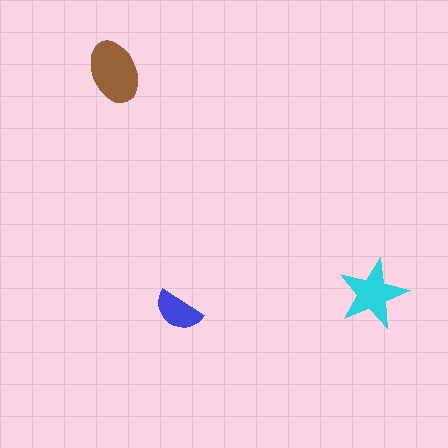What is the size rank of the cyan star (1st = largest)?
2nd.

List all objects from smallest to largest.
The blue semicircle, the cyan star, the brown ellipse.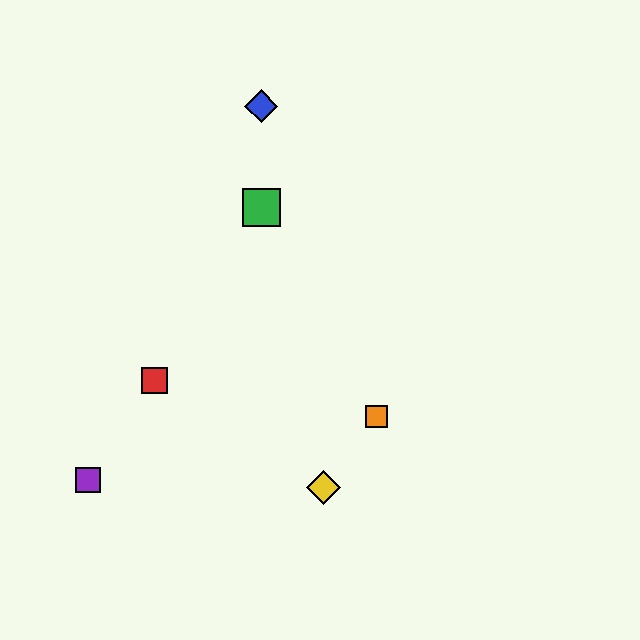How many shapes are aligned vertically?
2 shapes (the blue diamond, the green square) are aligned vertically.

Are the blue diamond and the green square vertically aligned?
Yes, both are at x≈261.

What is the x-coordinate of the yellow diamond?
The yellow diamond is at x≈324.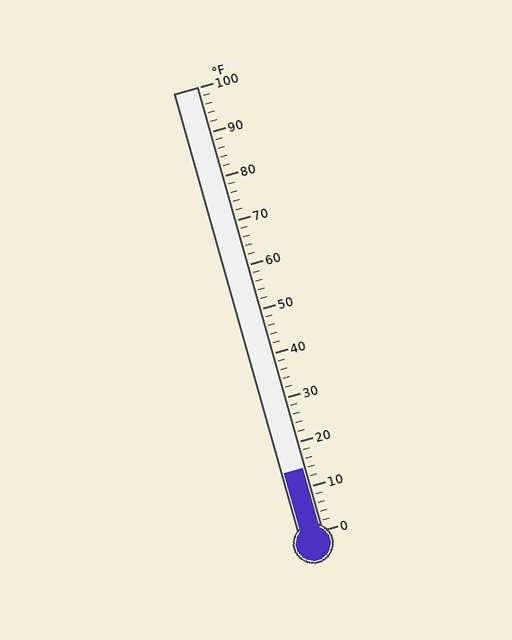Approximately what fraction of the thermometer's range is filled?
The thermometer is filled to approximately 15% of its range.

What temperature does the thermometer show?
The thermometer shows approximately 14°F.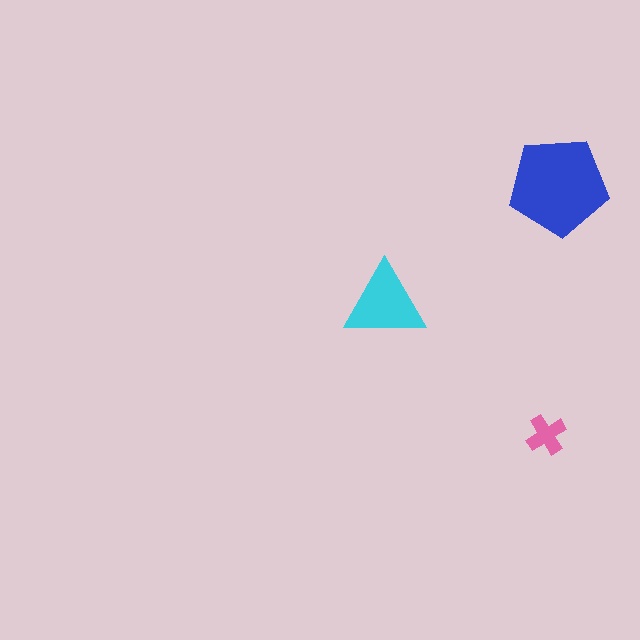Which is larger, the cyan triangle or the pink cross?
The cyan triangle.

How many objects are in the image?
There are 3 objects in the image.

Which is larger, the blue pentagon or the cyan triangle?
The blue pentagon.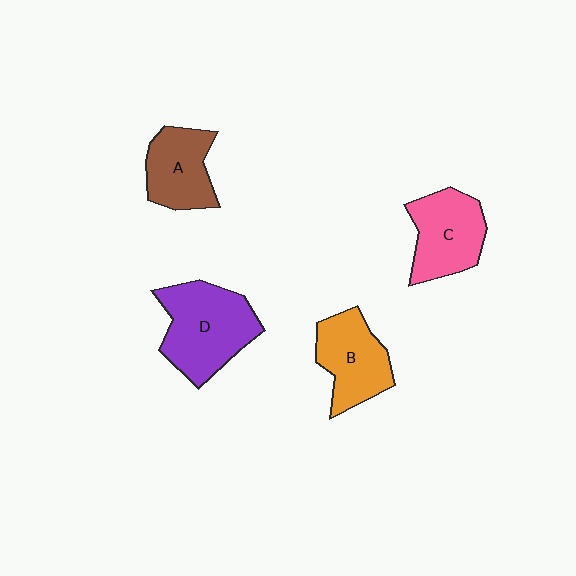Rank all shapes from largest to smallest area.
From largest to smallest: D (purple), C (pink), B (orange), A (brown).